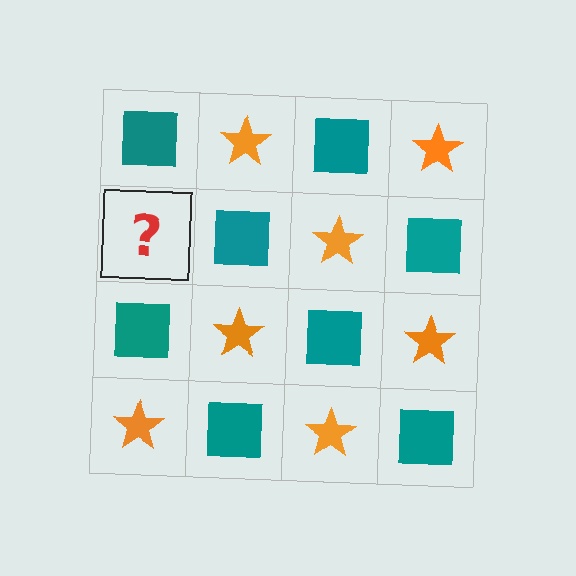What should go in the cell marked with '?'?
The missing cell should contain an orange star.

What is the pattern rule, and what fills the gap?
The rule is that it alternates teal square and orange star in a checkerboard pattern. The gap should be filled with an orange star.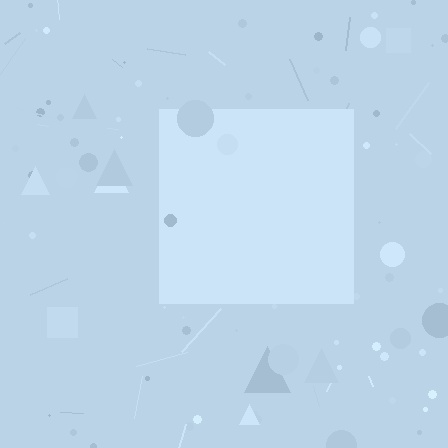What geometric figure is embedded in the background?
A square is embedded in the background.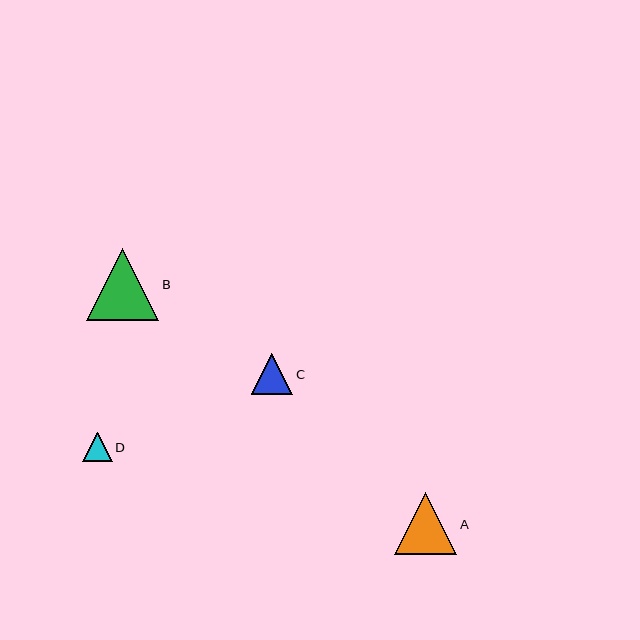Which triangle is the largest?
Triangle B is the largest with a size of approximately 72 pixels.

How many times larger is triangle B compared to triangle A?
Triangle B is approximately 1.2 times the size of triangle A.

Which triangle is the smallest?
Triangle D is the smallest with a size of approximately 29 pixels.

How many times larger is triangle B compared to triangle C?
Triangle B is approximately 1.7 times the size of triangle C.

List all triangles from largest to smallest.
From largest to smallest: B, A, C, D.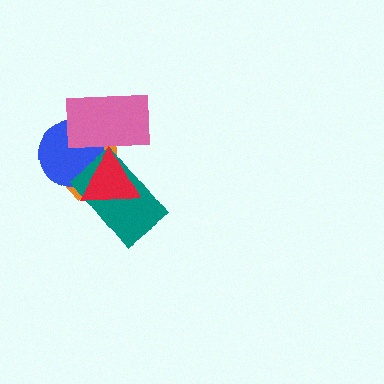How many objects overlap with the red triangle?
4 objects overlap with the red triangle.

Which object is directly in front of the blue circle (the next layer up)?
The teal rectangle is directly in front of the blue circle.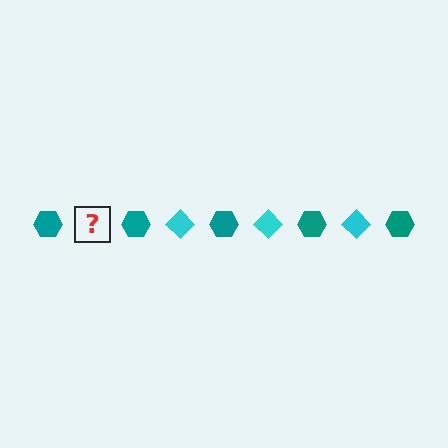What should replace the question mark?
The question mark should be replaced with a cyan diamond.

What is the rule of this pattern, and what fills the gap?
The rule is that the pattern alternates between teal hexagon and cyan diamond. The gap should be filled with a cyan diamond.